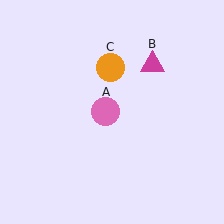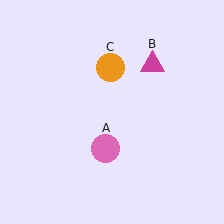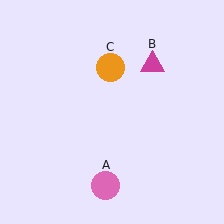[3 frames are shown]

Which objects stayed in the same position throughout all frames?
Magenta triangle (object B) and orange circle (object C) remained stationary.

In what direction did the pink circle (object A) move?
The pink circle (object A) moved down.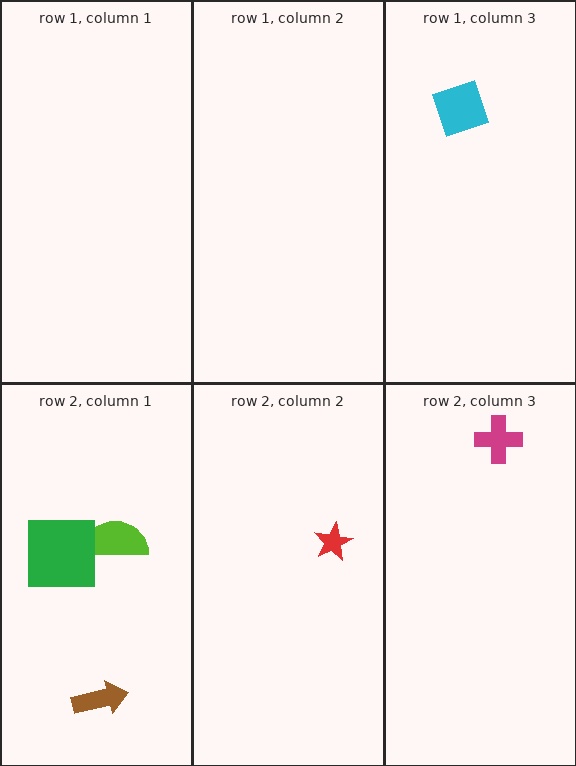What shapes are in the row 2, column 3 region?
The magenta cross.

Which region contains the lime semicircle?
The row 2, column 1 region.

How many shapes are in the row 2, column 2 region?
1.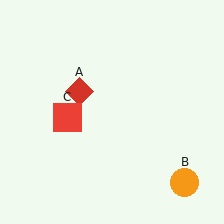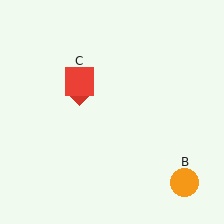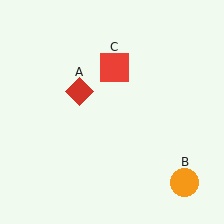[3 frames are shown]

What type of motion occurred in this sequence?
The red square (object C) rotated clockwise around the center of the scene.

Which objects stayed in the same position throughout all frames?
Red diamond (object A) and orange circle (object B) remained stationary.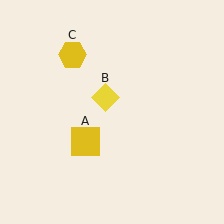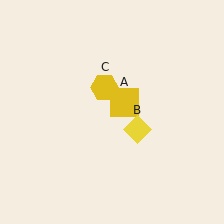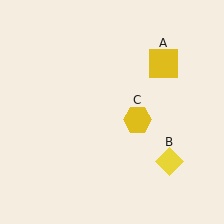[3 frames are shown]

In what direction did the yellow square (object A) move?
The yellow square (object A) moved up and to the right.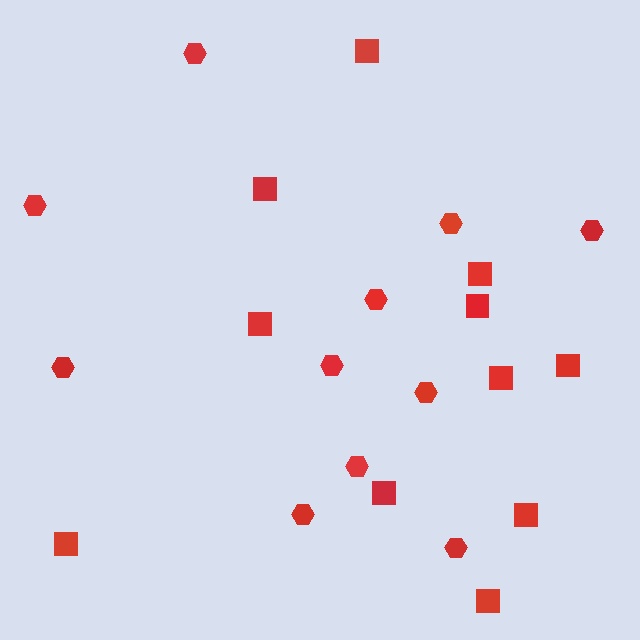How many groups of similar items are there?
There are 2 groups: one group of hexagons (11) and one group of squares (11).